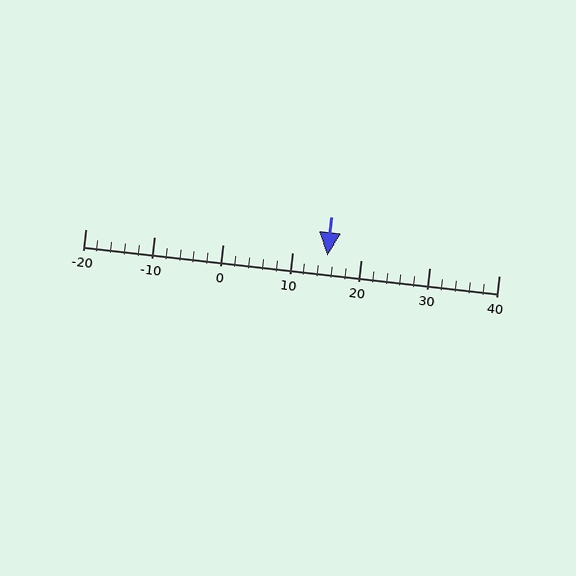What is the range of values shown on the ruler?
The ruler shows values from -20 to 40.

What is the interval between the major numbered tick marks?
The major tick marks are spaced 10 units apart.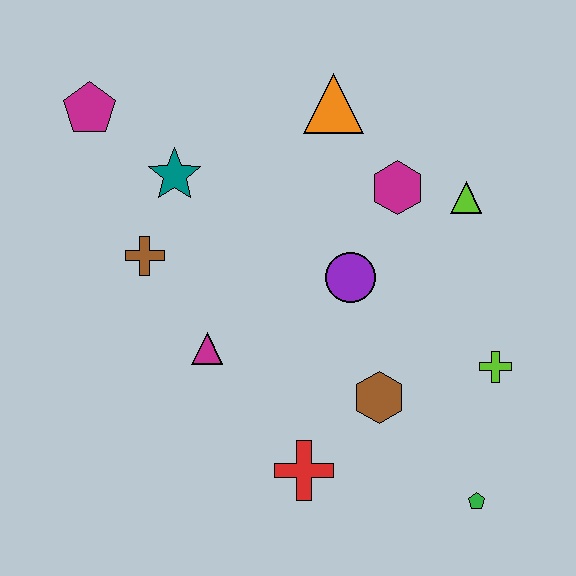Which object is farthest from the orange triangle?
The green pentagon is farthest from the orange triangle.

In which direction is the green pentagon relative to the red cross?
The green pentagon is to the right of the red cross.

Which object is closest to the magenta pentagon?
The teal star is closest to the magenta pentagon.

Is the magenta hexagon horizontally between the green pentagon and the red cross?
Yes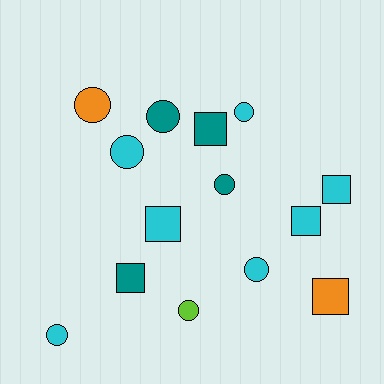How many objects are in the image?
There are 14 objects.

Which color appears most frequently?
Cyan, with 7 objects.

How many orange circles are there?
There is 1 orange circle.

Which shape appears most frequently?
Circle, with 8 objects.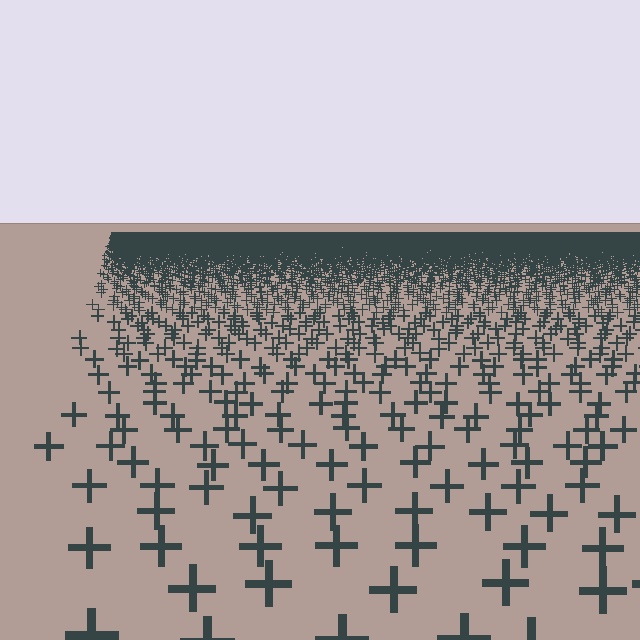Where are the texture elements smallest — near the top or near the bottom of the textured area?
Near the top.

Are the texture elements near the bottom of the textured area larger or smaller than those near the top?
Larger. Near the bottom, elements are closer to the viewer and appear at a bigger on-screen size.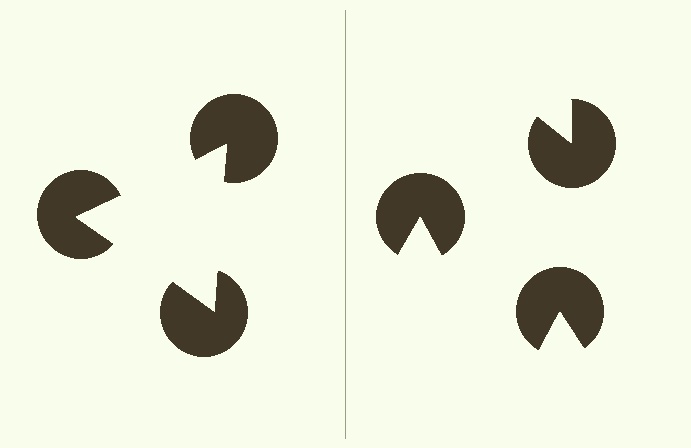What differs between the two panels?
The pac-man discs are positioned identically on both sides; only the wedge orientations differ. On the left they align to a triangle; on the right they are misaligned.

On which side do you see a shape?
An illusory triangle appears on the left side. On the right side the wedge cuts are rotated, so no coherent shape forms.